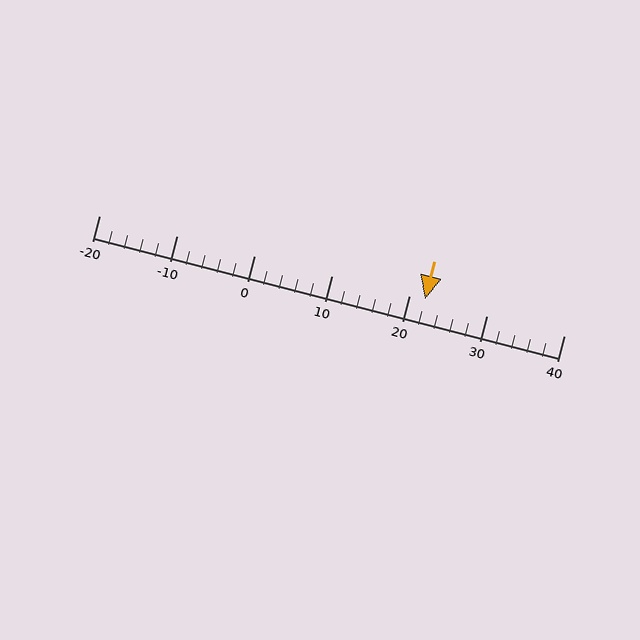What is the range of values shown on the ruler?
The ruler shows values from -20 to 40.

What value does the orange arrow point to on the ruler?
The orange arrow points to approximately 22.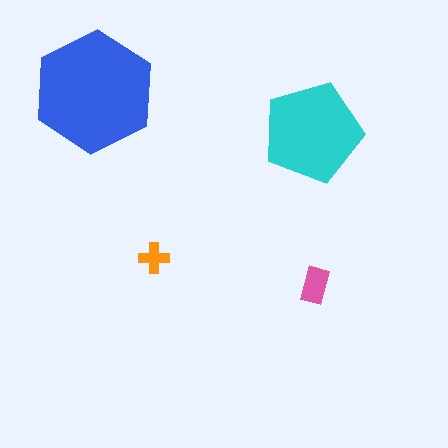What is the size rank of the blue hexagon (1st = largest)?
1st.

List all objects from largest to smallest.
The blue hexagon, the cyan pentagon, the pink rectangle, the orange cross.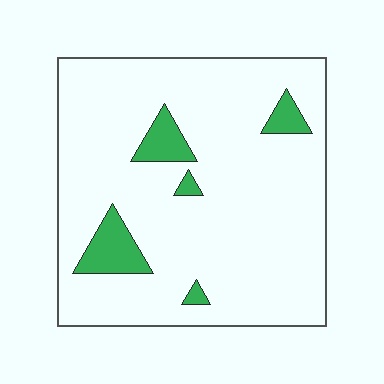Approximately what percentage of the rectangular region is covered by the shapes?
Approximately 10%.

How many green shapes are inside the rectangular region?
5.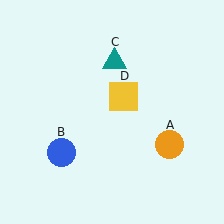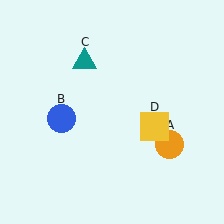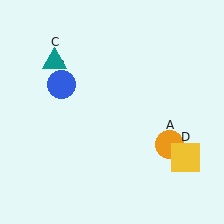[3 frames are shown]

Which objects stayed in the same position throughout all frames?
Orange circle (object A) remained stationary.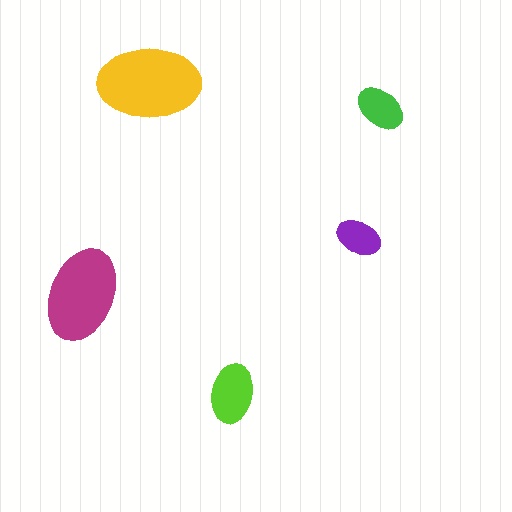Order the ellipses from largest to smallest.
the yellow one, the magenta one, the lime one, the green one, the purple one.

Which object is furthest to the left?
The magenta ellipse is leftmost.